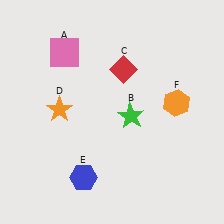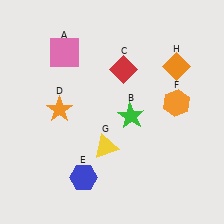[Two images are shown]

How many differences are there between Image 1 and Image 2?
There are 2 differences between the two images.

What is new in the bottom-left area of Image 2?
A yellow triangle (G) was added in the bottom-left area of Image 2.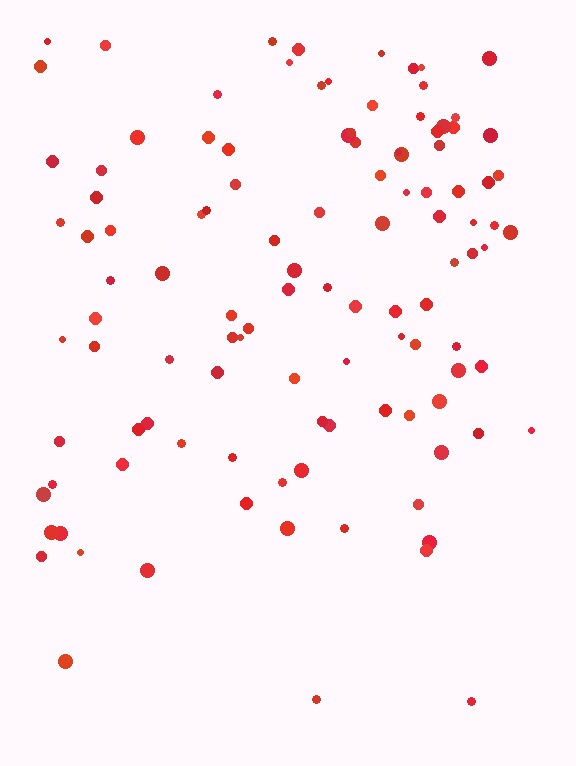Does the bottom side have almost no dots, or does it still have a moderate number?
Still a moderate number, just noticeably fewer than the top.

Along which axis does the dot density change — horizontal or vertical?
Vertical.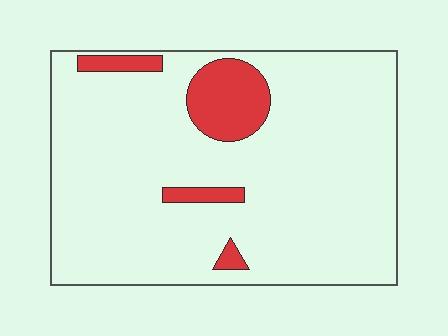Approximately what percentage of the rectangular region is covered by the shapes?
Approximately 10%.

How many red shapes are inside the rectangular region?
4.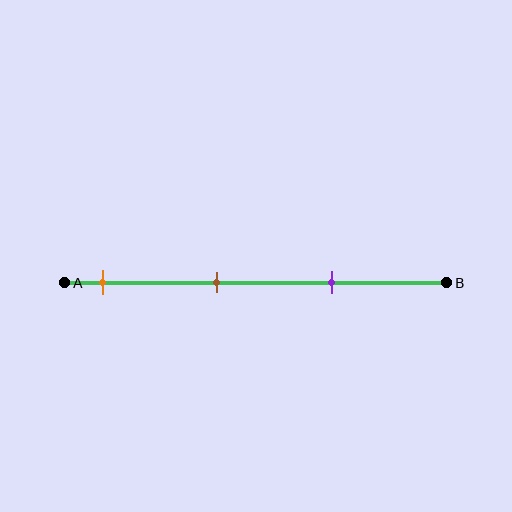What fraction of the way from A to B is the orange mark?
The orange mark is approximately 10% (0.1) of the way from A to B.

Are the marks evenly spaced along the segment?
Yes, the marks are approximately evenly spaced.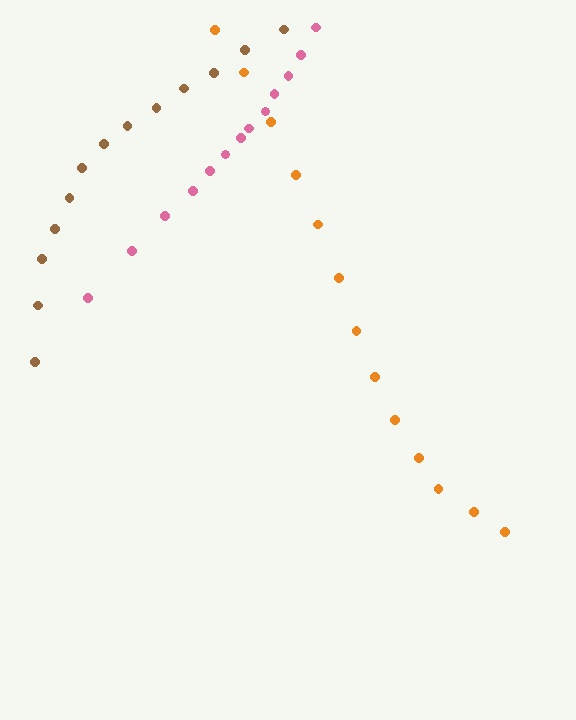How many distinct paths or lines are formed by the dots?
There are 3 distinct paths.